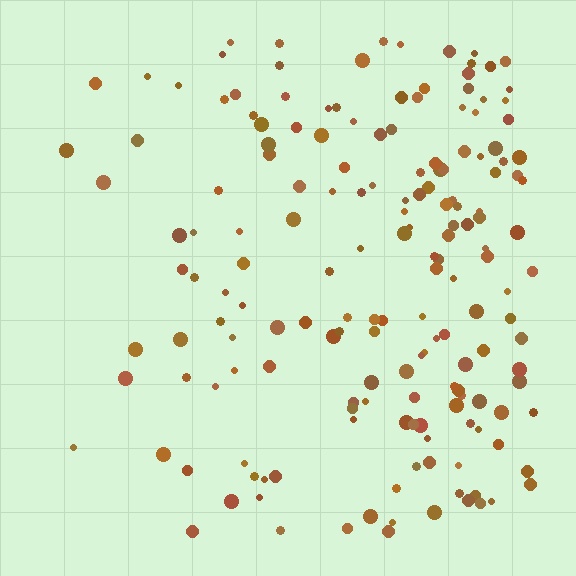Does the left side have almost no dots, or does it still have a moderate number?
Still a moderate number, just noticeably fewer than the right.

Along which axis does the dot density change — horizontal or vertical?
Horizontal.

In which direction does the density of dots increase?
From left to right, with the right side densest.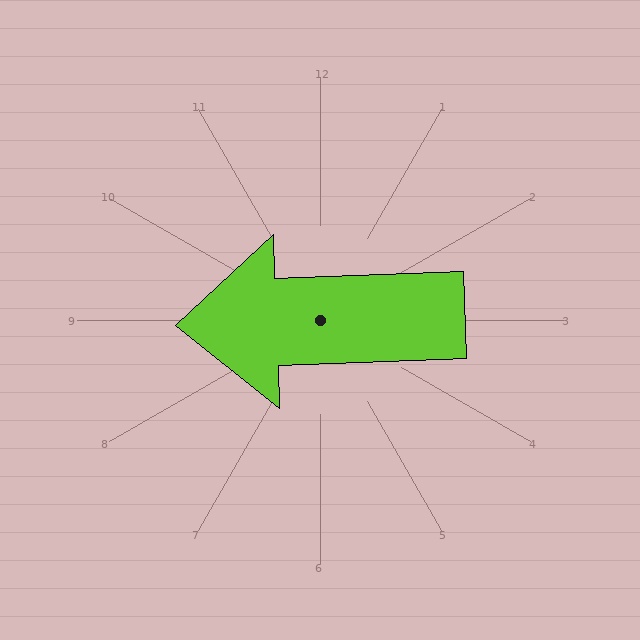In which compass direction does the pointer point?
West.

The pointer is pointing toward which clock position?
Roughly 9 o'clock.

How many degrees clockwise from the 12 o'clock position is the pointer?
Approximately 268 degrees.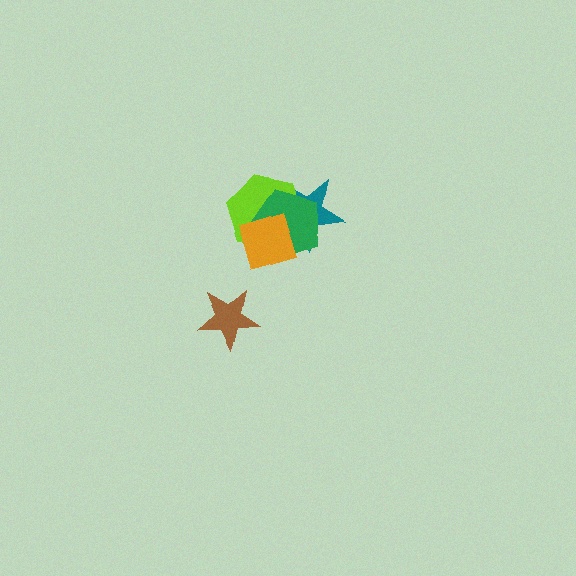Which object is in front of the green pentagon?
The orange diamond is in front of the green pentagon.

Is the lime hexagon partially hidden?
Yes, it is partially covered by another shape.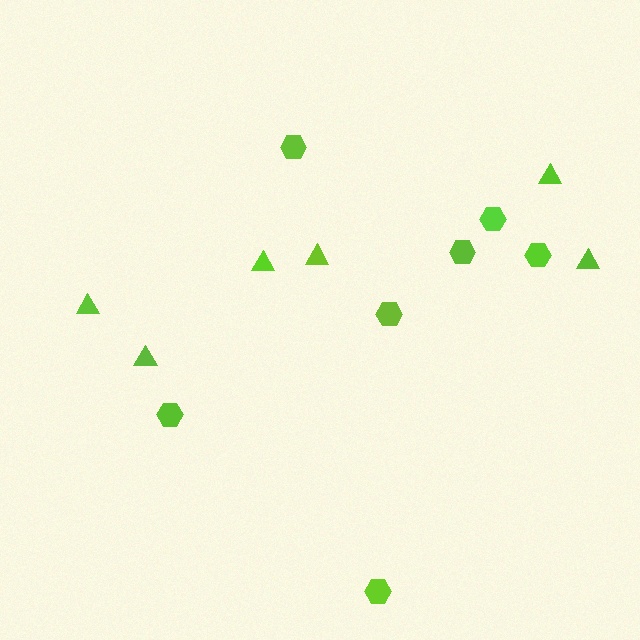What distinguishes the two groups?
There are 2 groups: one group of hexagons (7) and one group of triangles (6).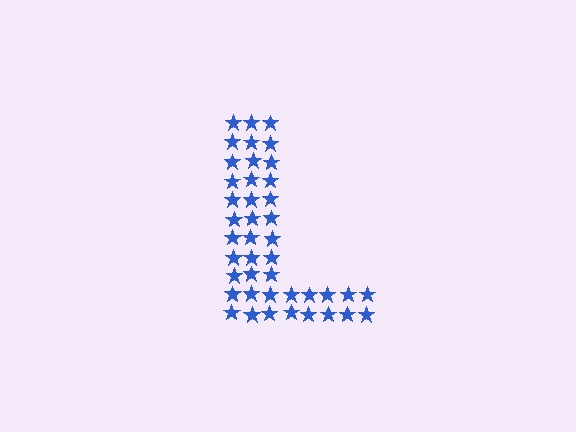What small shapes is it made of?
It is made of small stars.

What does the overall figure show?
The overall figure shows the letter L.